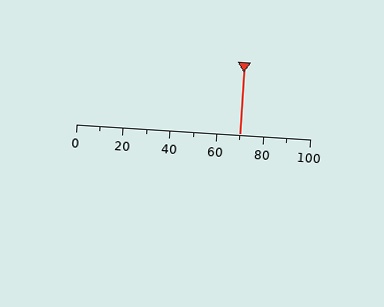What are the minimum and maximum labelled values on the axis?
The axis runs from 0 to 100.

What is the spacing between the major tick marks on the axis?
The major ticks are spaced 20 apart.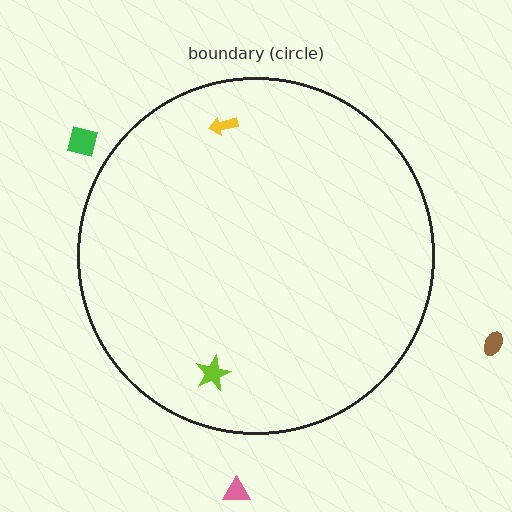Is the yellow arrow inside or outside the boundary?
Inside.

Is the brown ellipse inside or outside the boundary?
Outside.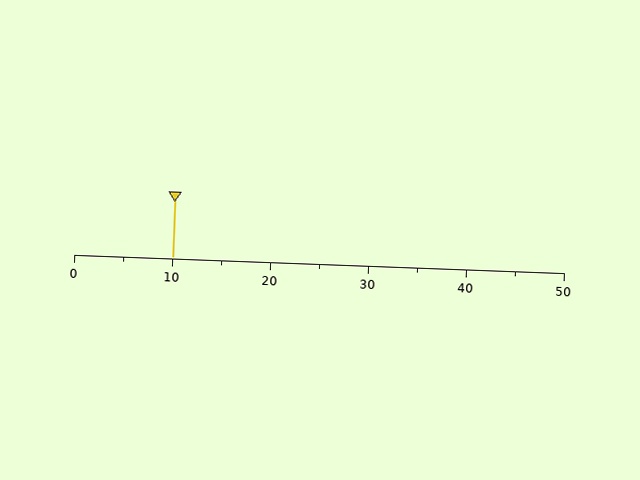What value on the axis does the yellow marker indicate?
The marker indicates approximately 10.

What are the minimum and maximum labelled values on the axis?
The axis runs from 0 to 50.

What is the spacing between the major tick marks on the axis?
The major ticks are spaced 10 apart.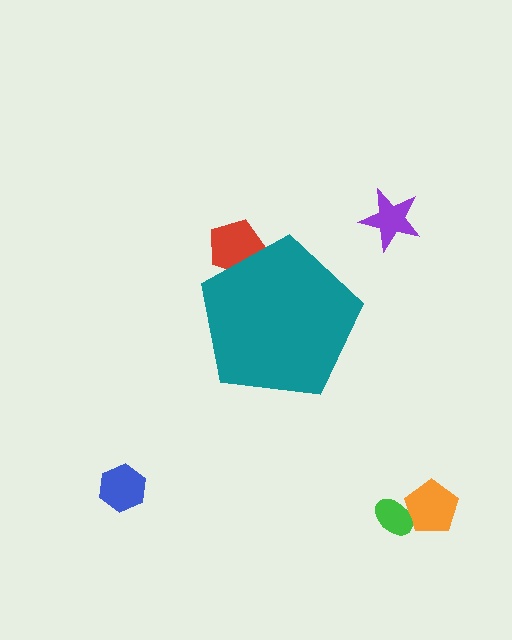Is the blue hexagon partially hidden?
No, the blue hexagon is fully visible.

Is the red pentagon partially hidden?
Yes, the red pentagon is partially hidden behind the teal pentagon.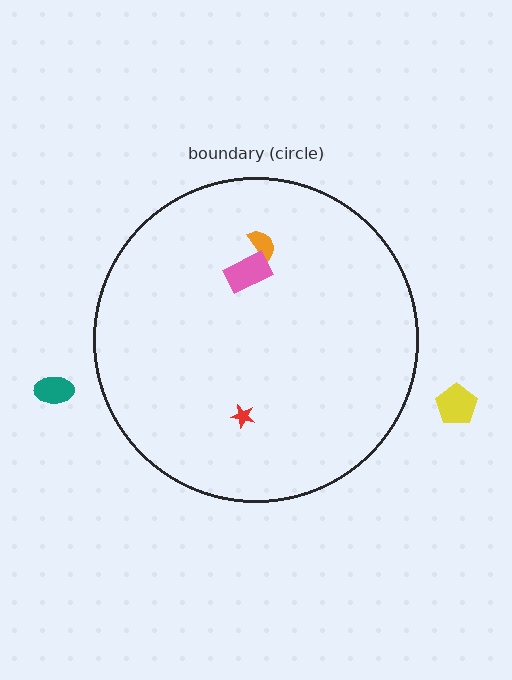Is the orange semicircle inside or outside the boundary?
Inside.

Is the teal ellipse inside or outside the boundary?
Outside.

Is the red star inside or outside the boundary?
Inside.